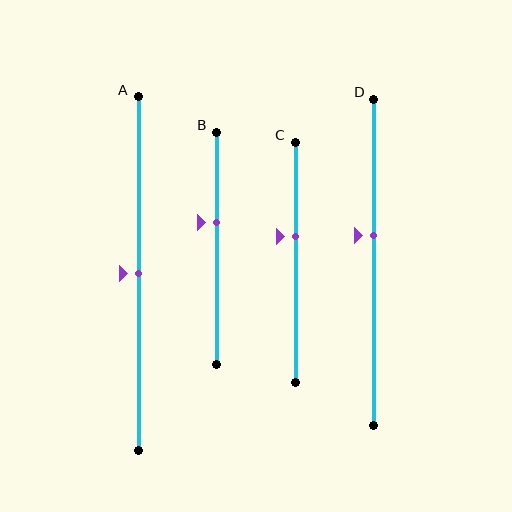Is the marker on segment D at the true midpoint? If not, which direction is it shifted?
No, the marker on segment D is shifted upward by about 8% of the segment length.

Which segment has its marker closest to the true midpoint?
Segment A has its marker closest to the true midpoint.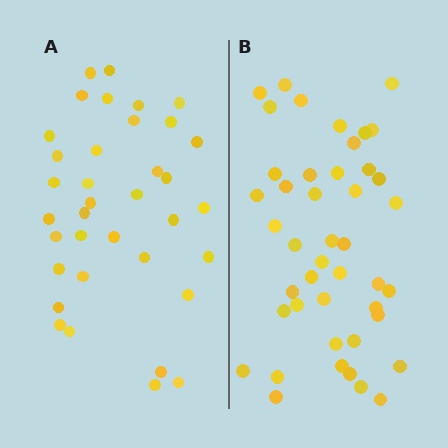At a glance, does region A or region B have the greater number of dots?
Region B (the right region) has more dots.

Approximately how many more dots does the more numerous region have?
Region B has roughly 8 or so more dots than region A.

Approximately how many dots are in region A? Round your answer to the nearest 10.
About 40 dots. (The exact count is 36, which rounds to 40.)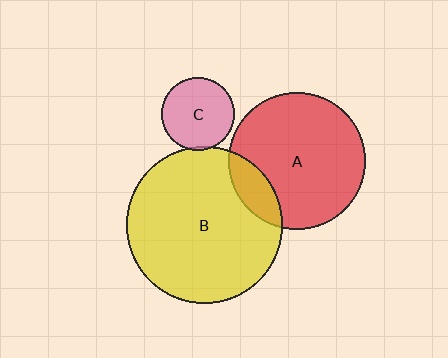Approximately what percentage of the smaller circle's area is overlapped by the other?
Approximately 5%.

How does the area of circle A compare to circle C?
Approximately 3.6 times.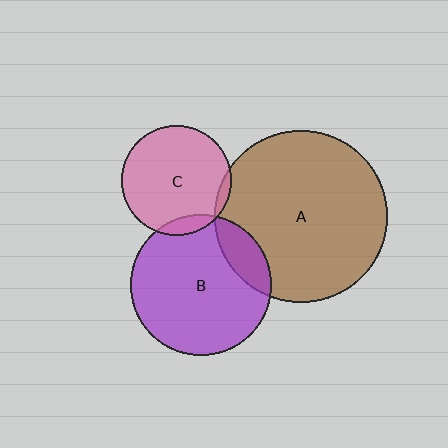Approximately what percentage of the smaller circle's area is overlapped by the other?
Approximately 10%.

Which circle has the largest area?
Circle A (brown).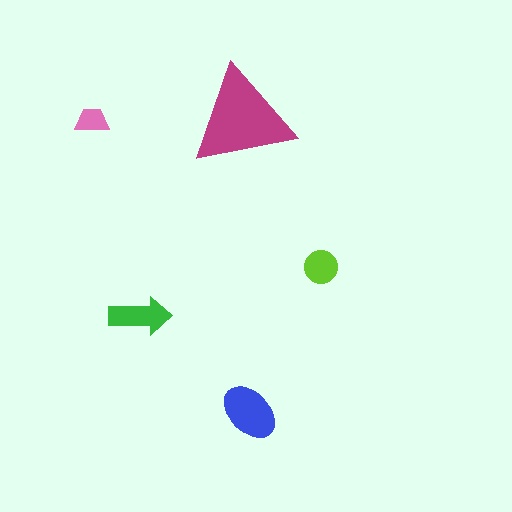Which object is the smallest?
The pink trapezoid.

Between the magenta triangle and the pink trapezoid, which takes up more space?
The magenta triangle.